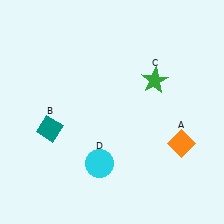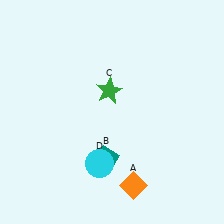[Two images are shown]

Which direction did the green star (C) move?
The green star (C) moved left.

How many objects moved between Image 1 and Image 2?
3 objects moved between the two images.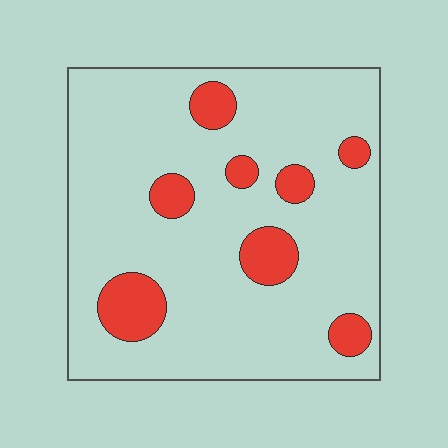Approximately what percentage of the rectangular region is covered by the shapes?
Approximately 15%.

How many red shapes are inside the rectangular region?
8.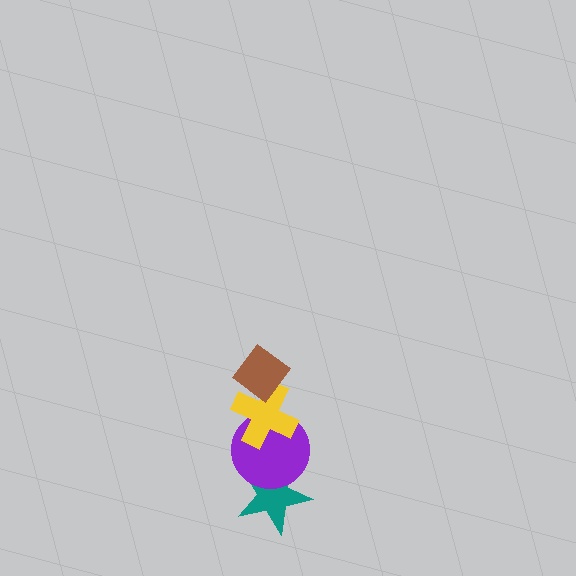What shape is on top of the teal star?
The purple circle is on top of the teal star.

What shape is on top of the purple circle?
The yellow cross is on top of the purple circle.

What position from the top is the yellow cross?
The yellow cross is 2nd from the top.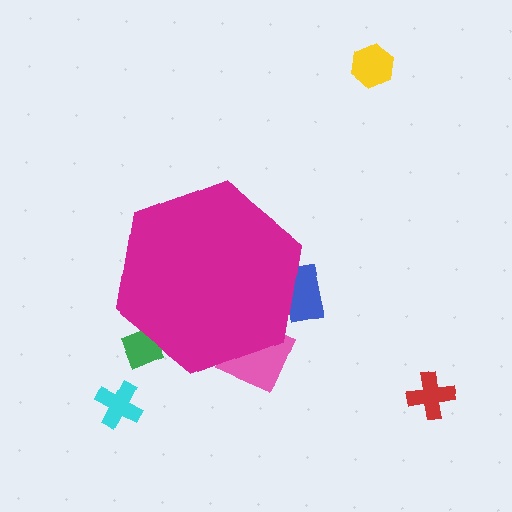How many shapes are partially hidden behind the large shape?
3 shapes are partially hidden.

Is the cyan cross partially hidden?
No, the cyan cross is fully visible.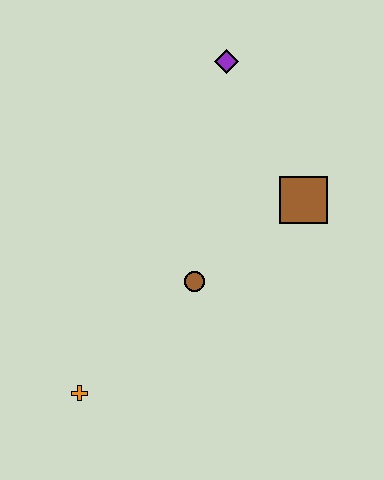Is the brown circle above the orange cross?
Yes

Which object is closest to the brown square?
The brown circle is closest to the brown square.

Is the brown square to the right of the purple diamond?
Yes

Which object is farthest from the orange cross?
The purple diamond is farthest from the orange cross.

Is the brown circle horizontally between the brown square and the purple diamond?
No